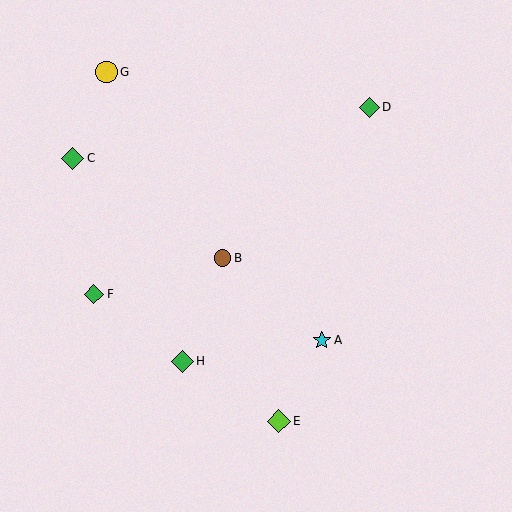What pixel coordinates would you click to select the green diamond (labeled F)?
Click at (94, 294) to select the green diamond F.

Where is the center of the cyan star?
The center of the cyan star is at (322, 340).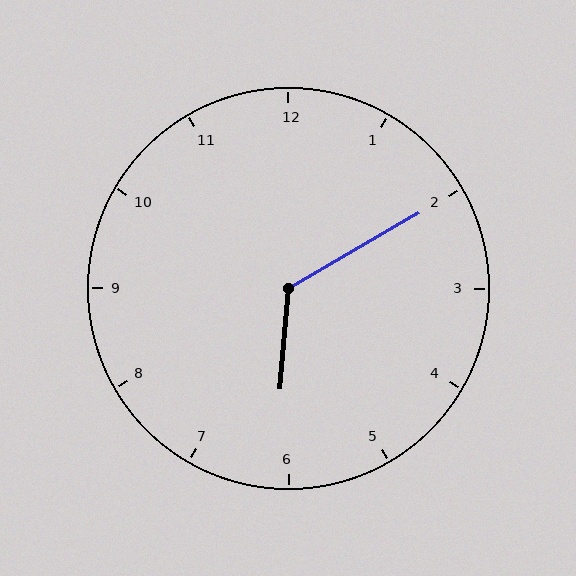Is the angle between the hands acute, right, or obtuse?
It is obtuse.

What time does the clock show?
6:10.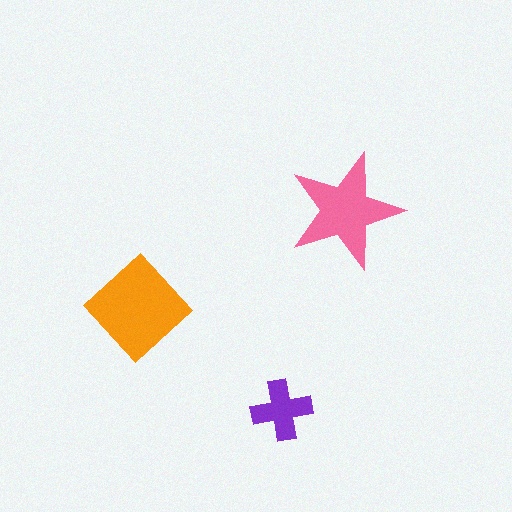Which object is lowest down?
The purple cross is bottommost.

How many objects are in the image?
There are 3 objects in the image.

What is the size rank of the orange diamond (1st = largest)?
1st.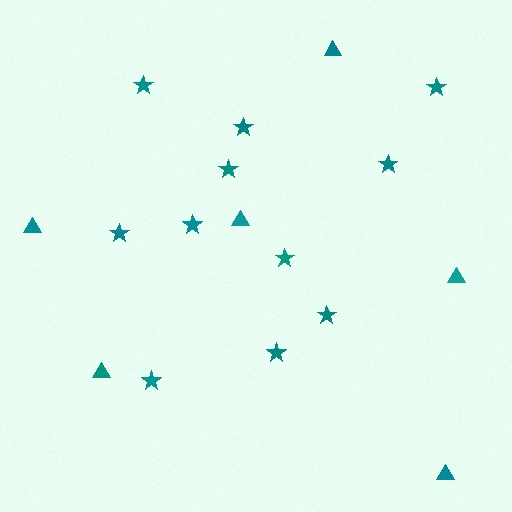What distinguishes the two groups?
There are 2 groups: one group of triangles (6) and one group of stars (11).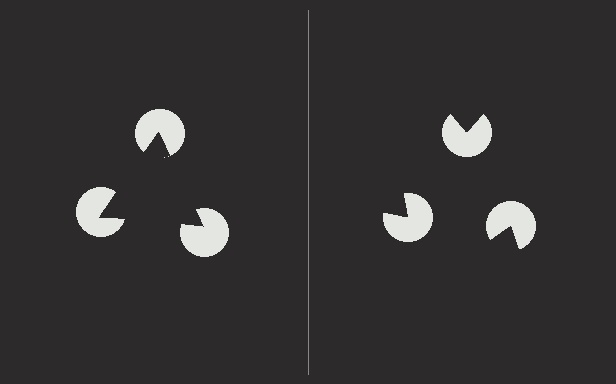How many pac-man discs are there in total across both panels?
6 — 3 on each side.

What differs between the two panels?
The pac-man discs are positioned identically on both sides; only the wedge orientations differ. On the left they align to a triangle; on the right they are misaligned.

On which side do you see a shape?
An illusory triangle appears on the left side. On the right side the wedge cuts are rotated, so no coherent shape forms.